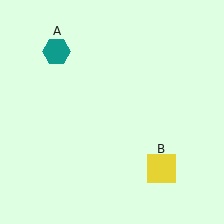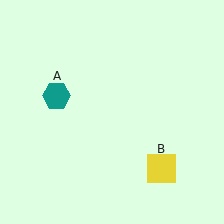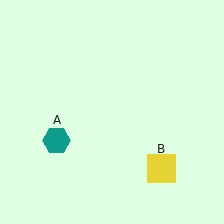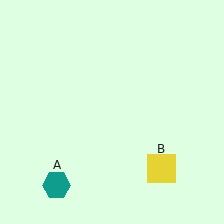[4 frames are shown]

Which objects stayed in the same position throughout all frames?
Yellow square (object B) remained stationary.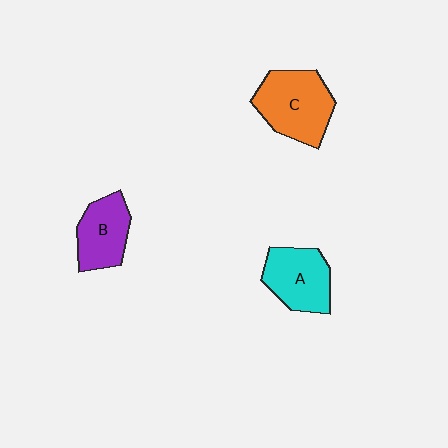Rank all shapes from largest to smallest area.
From largest to smallest: C (orange), A (cyan), B (purple).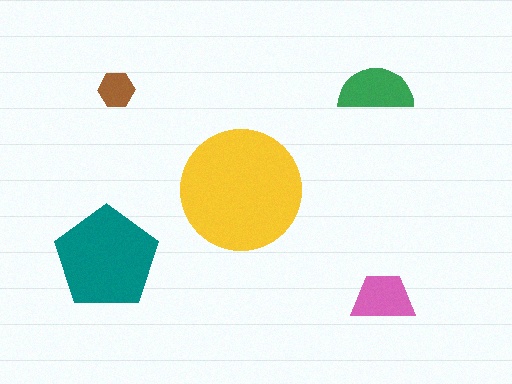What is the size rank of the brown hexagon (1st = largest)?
5th.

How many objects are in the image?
There are 5 objects in the image.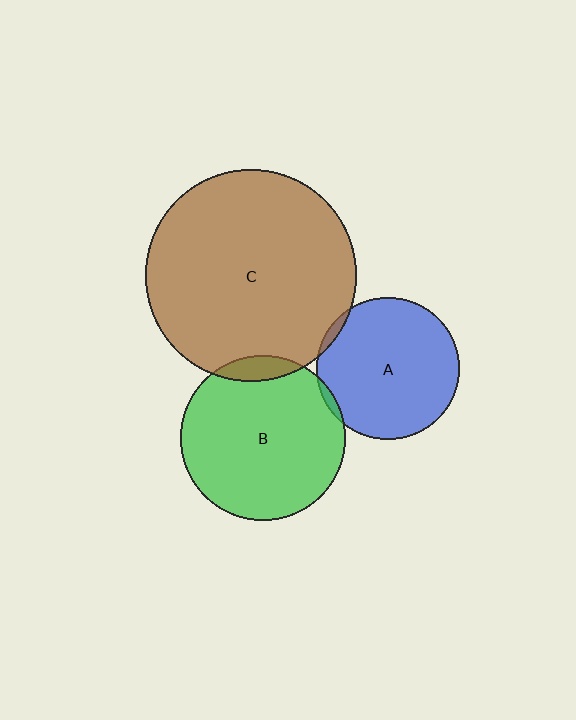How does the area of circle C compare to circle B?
Approximately 1.6 times.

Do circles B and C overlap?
Yes.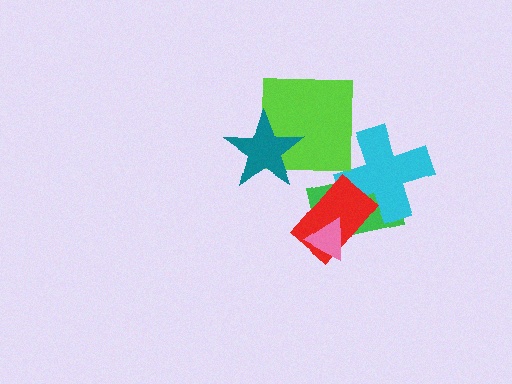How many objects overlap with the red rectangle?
3 objects overlap with the red rectangle.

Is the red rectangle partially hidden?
Yes, it is partially covered by another shape.